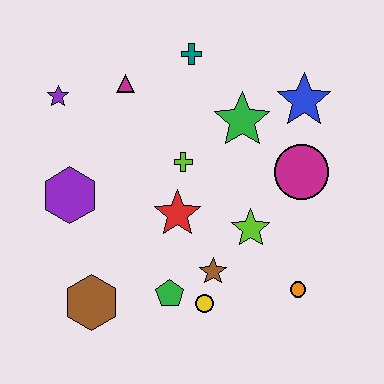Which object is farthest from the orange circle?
The purple star is farthest from the orange circle.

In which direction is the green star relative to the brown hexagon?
The green star is above the brown hexagon.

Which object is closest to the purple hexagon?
The purple star is closest to the purple hexagon.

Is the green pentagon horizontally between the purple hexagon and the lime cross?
Yes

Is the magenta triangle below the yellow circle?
No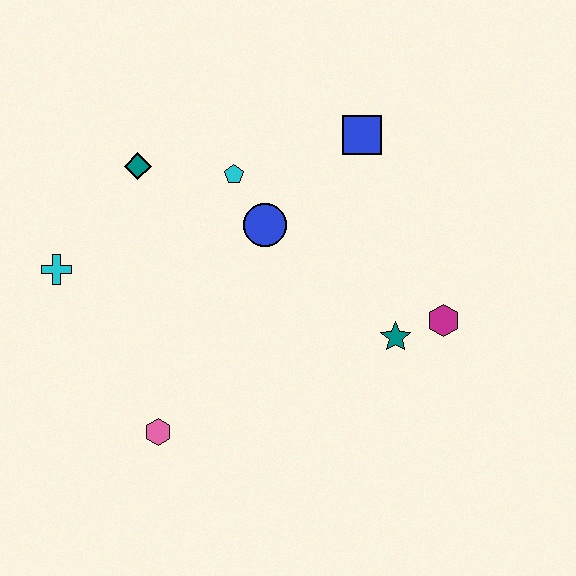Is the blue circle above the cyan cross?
Yes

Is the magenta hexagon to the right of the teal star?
Yes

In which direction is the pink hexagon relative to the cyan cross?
The pink hexagon is below the cyan cross.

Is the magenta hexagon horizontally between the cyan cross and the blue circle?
No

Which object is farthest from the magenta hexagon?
The cyan cross is farthest from the magenta hexagon.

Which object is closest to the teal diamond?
The cyan pentagon is closest to the teal diamond.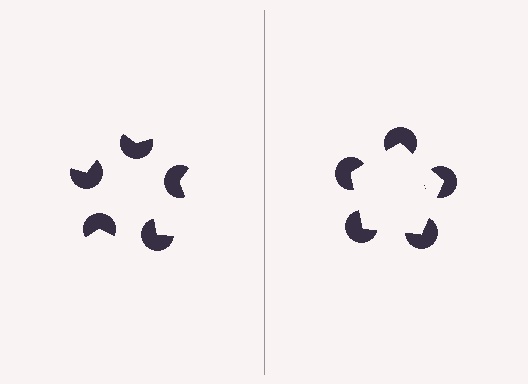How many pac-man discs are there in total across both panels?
10 — 5 on each side.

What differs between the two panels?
The pac-man discs are positioned identically on both sides; only the wedge orientations differ. On the right they align to a pentagon; on the left they are misaligned.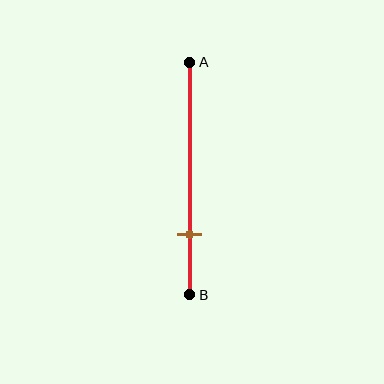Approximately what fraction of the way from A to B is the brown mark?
The brown mark is approximately 75% of the way from A to B.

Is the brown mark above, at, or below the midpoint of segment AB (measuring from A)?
The brown mark is below the midpoint of segment AB.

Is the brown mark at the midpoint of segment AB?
No, the mark is at about 75% from A, not at the 50% midpoint.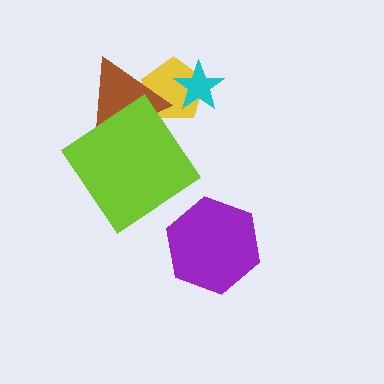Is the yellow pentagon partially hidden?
Yes, it is partially covered by another shape.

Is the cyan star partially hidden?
No, no other shape covers it.